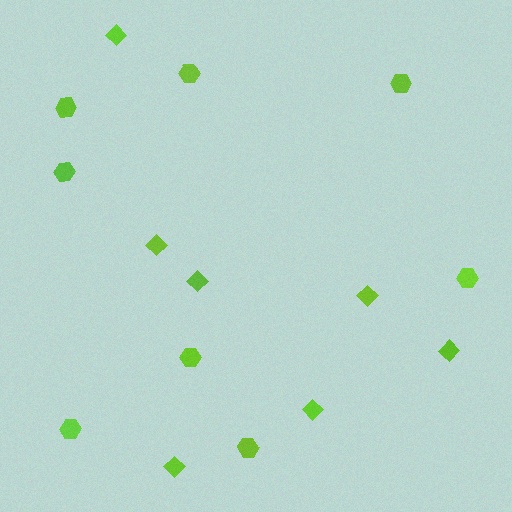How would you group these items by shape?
There are 2 groups: one group of diamonds (7) and one group of hexagons (8).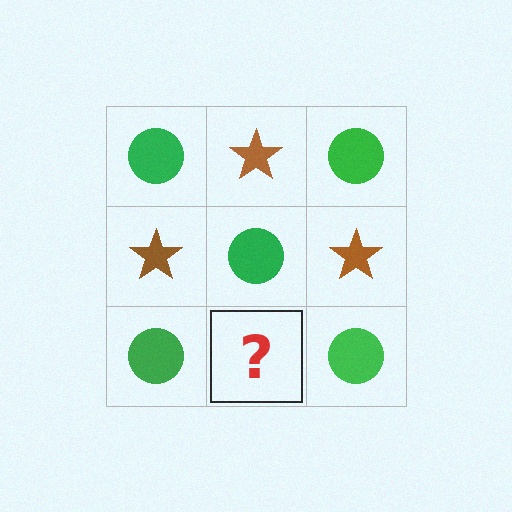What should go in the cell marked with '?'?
The missing cell should contain a brown star.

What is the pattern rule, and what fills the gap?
The rule is that it alternates green circle and brown star in a checkerboard pattern. The gap should be filled with a brown star.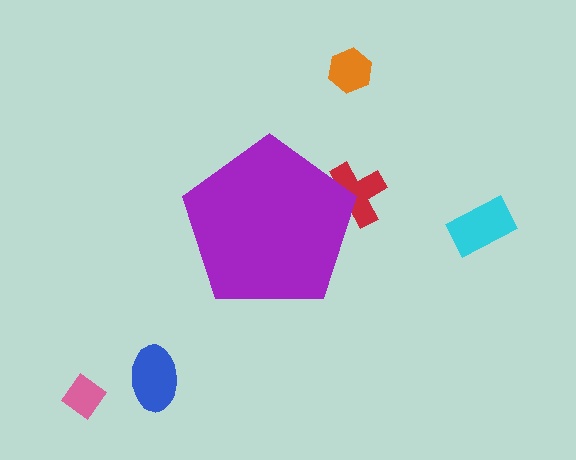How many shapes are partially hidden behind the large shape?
1 shape is partially hidden.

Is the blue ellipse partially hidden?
No, the blue ellipse is fully visible.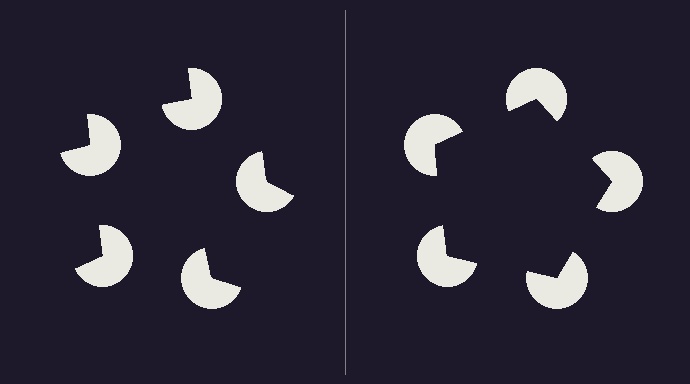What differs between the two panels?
The pac-man discs are positioned identically on both sides; only the wedge orientations differ. On the right they align to a pentagon; on the left they are misaligned.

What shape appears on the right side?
An illusory pentagon.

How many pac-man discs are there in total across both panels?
10 — 5 on each side.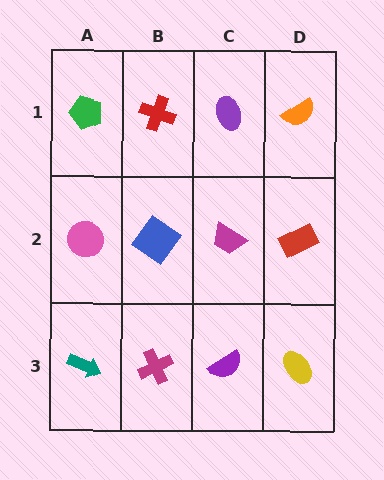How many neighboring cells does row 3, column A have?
2.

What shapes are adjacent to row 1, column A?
A pink circle (row 2, column A), a red cross (row 1, column B).